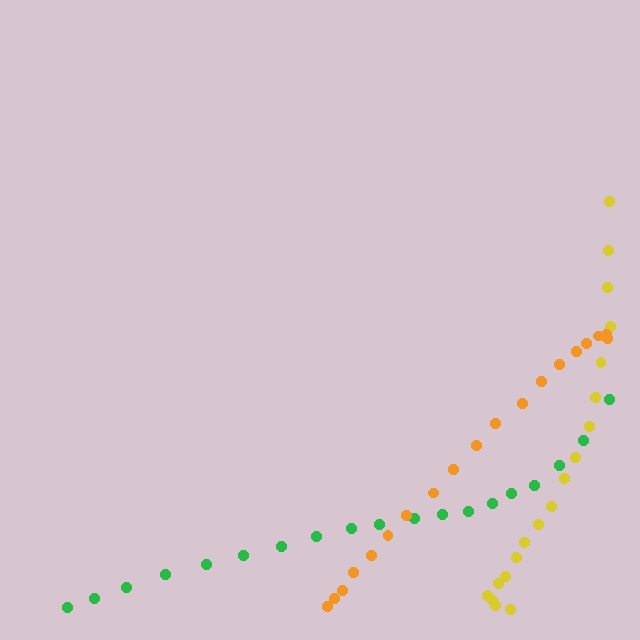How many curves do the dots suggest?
There are 3 distinct paths.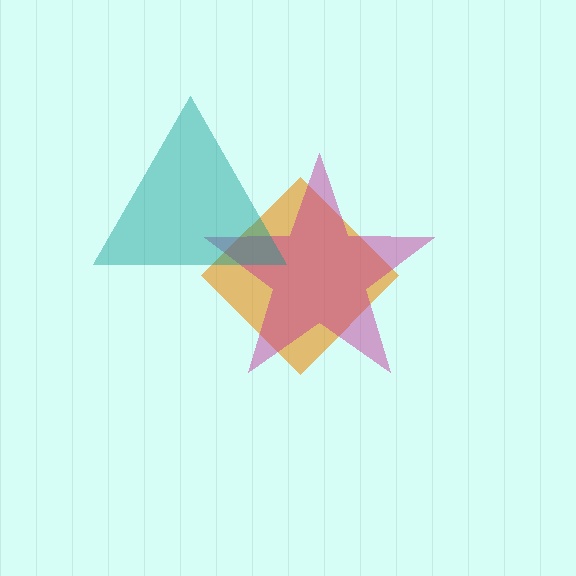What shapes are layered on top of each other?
The layered shapes are: an orange diamond, a magenta star, a teal triangle.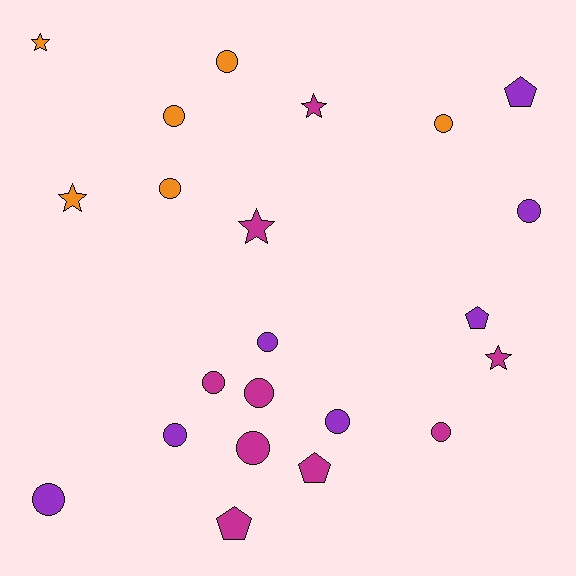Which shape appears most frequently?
Circle, with 13 objects.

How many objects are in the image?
There are 22 objects.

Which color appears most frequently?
Magenta, with 9 objects.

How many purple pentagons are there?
There are 2 purple pentagons.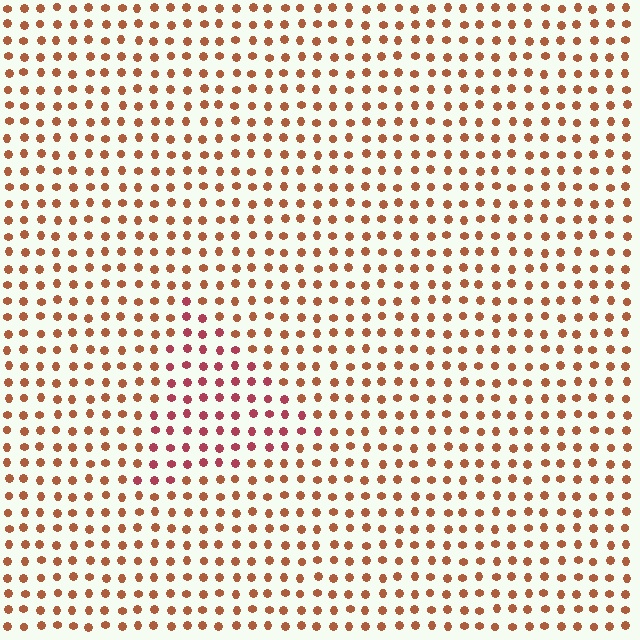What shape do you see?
I see a triangle.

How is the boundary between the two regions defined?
The boundary is defined purely by a slight shift in hue (about 30 degrees). Spacing, size, and orientation are identical on both sides.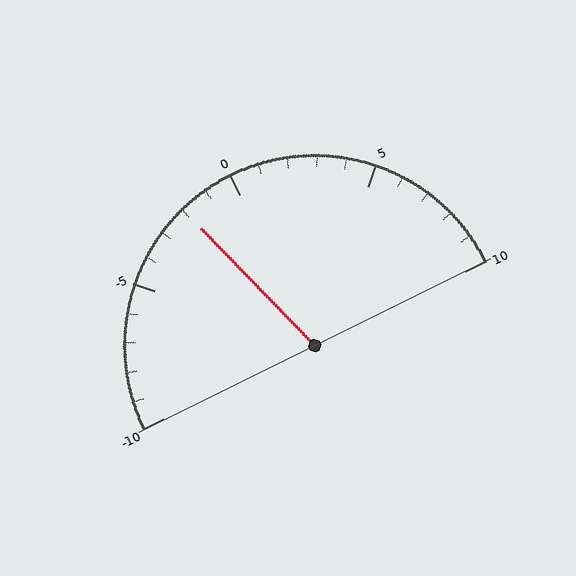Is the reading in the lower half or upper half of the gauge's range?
The reading is in the lower half of the range (-10 to 10).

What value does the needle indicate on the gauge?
The needle indicates approximately -2.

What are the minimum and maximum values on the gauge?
The gauge ranges from -10 to 10.